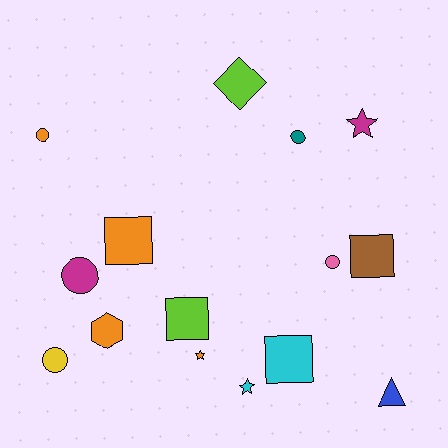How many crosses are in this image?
There are no crosses.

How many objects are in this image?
There are 15 objects.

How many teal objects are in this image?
There is 1 teal object.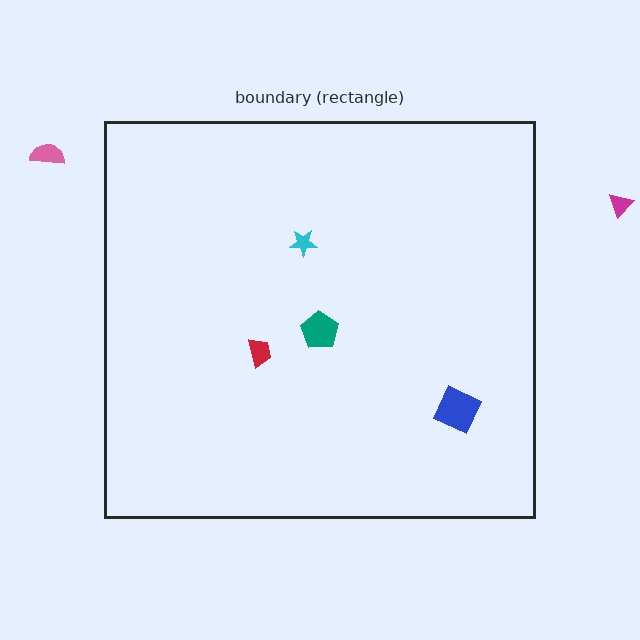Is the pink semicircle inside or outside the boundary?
Outside.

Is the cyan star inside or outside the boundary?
Inside.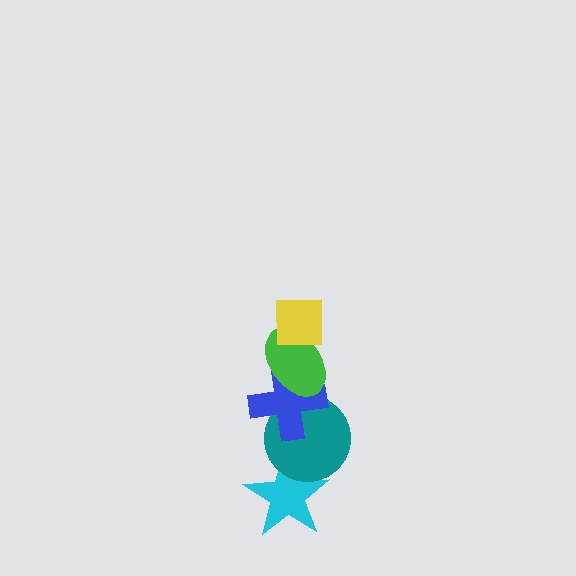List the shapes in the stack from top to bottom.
From top to bottom: the yellow square, the green ellipse, the blue cross, the teal circle, the cyan star.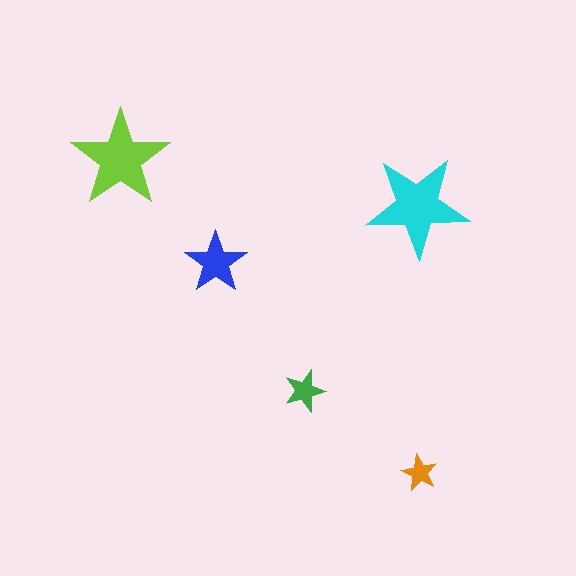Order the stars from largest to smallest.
the cyan one, the lime one, the blue one, the green one, the orange one.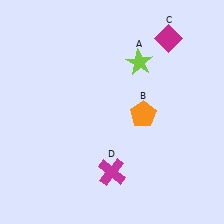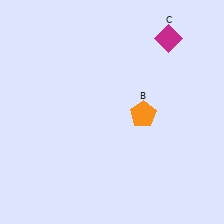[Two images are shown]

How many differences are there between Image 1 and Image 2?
There are 2 differences between the two images.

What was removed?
The magenta cross (D), the lime star (A) were removed in Image 2.